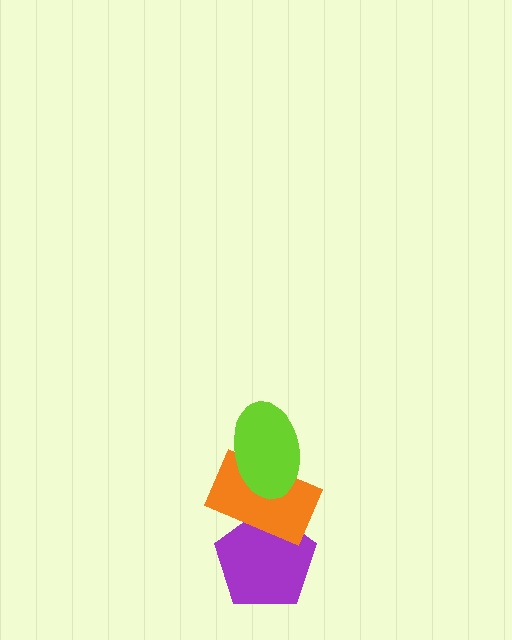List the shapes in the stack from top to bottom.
From top to bottom: the lime ellipse, the orange rectangle, the purple pentagon.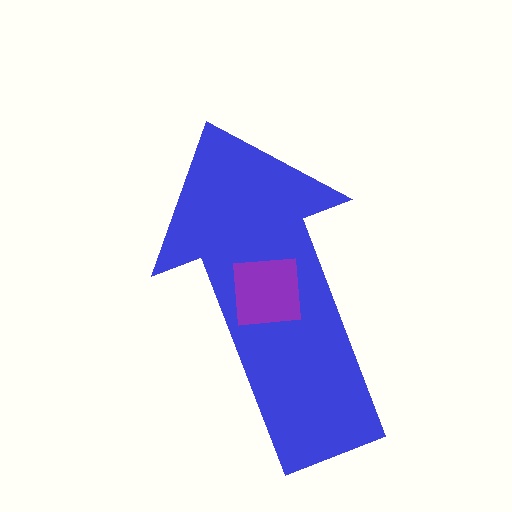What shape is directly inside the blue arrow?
The purple square.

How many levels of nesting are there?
2.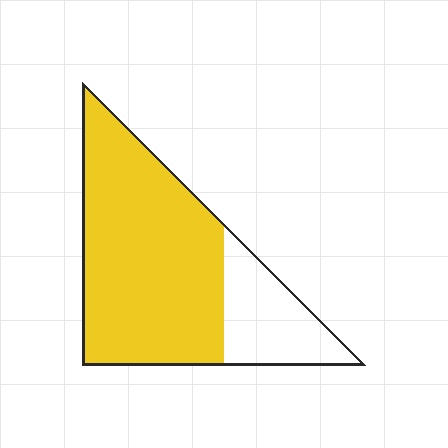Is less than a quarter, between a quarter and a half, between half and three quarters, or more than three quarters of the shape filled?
Between half and three quarters.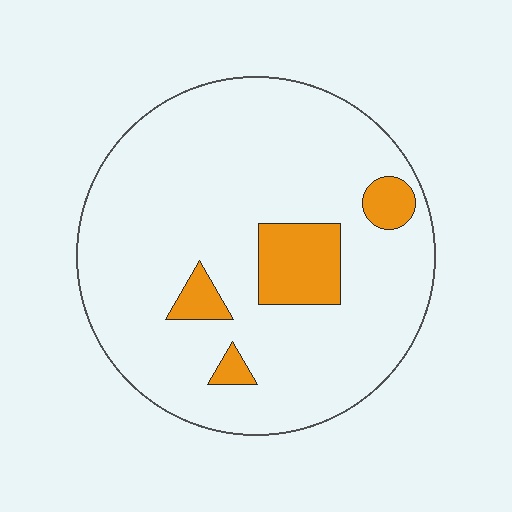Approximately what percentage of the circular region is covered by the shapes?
Approximately 10%.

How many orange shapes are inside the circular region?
4.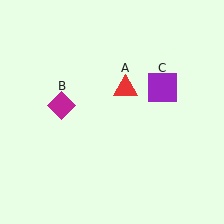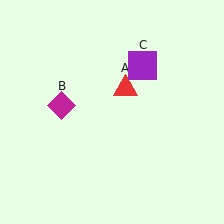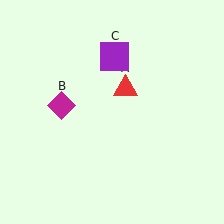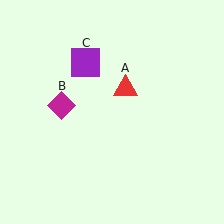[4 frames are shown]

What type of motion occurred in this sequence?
The purple square (object C) rotated counterclockwise around the center of the scene.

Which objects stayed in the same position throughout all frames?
Red triangle (object A) and magenta diamond (object B) remained stationary.